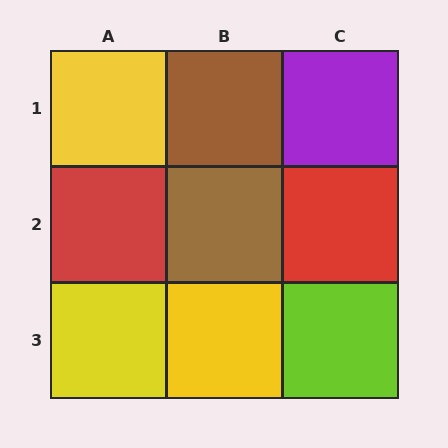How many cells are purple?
1 cell is purple.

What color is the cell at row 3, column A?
Yellow.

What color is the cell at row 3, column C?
Lime.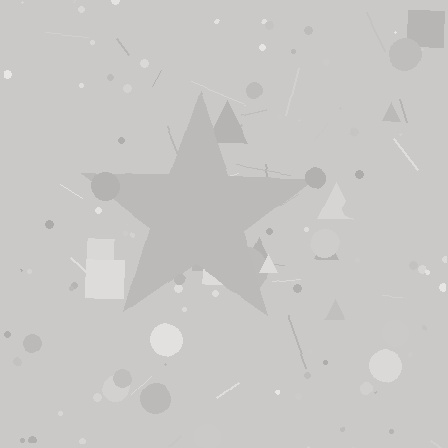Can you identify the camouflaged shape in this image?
The camouflaged shape is a star.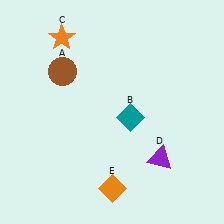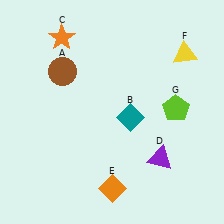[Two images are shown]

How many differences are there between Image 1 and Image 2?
There are 2 differences between the two images.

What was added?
A yellow triangle (F), a lime pentagon (G) were added in Image 2.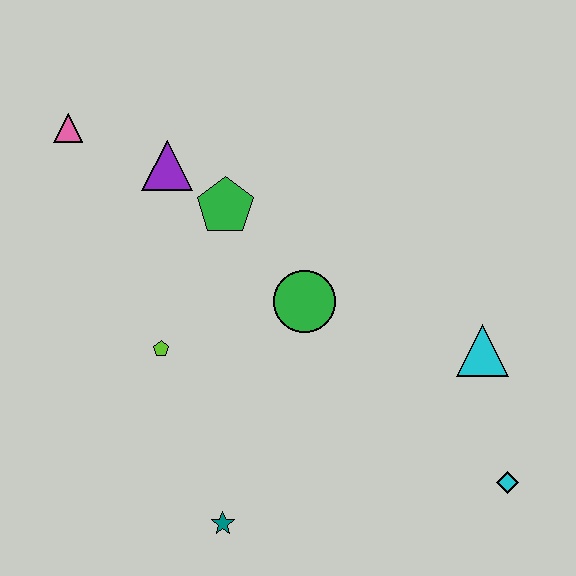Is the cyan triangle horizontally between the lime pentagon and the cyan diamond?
Yes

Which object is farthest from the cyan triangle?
The pink triangle is farthest from the cyan triangle.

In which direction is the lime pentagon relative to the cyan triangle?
The lime pentagon is to the left of the cyan triangle.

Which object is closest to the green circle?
The green pentagon is closest to the green circle.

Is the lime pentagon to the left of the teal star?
Yes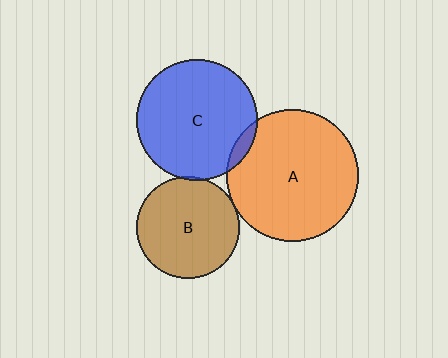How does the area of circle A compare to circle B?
Approximately 1.6 times.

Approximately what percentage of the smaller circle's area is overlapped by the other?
Approximately 5%.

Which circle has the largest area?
Circle A (orange).